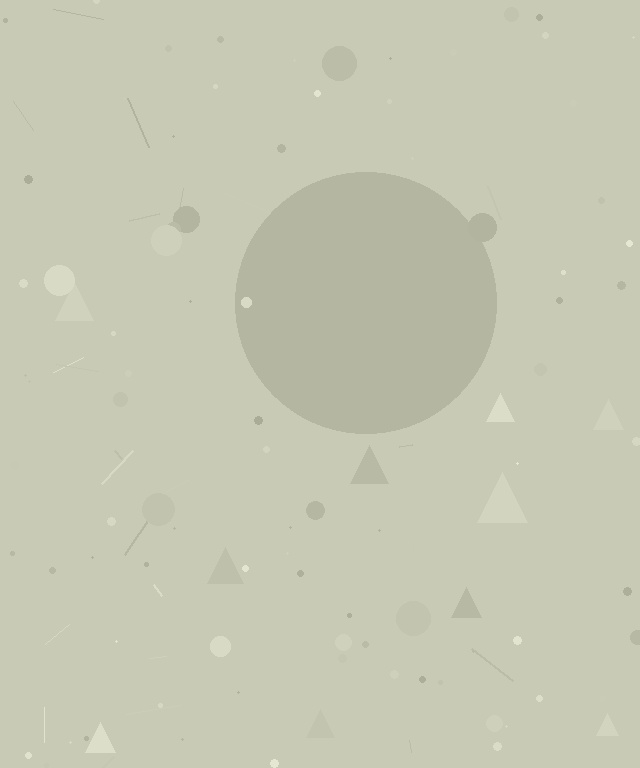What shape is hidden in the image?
A circle is hidden in the image.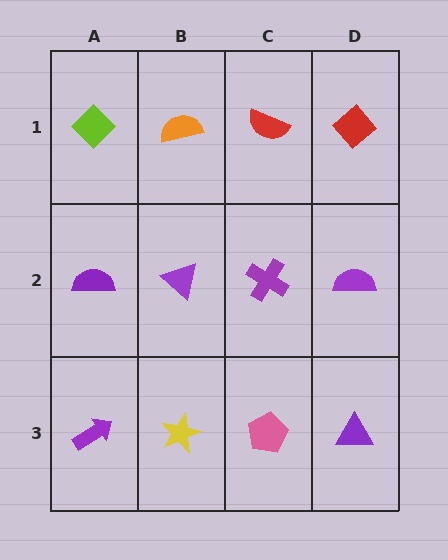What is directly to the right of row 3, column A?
A yellow star.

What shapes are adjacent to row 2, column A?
A lime diamond (row 1, column A), a purple arrow (row 3, column A), a purple triangle (row 2, column B).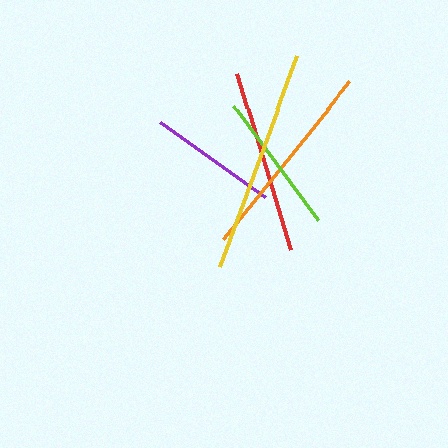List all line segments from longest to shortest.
From longest to shortest: yellow, orange, red, lime, purple.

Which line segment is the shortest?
The purple line is the shortest at approximately 130 pixels.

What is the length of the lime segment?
The lime segment is approximately 141 pixels long.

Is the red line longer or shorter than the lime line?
The red line is longer than the lime line.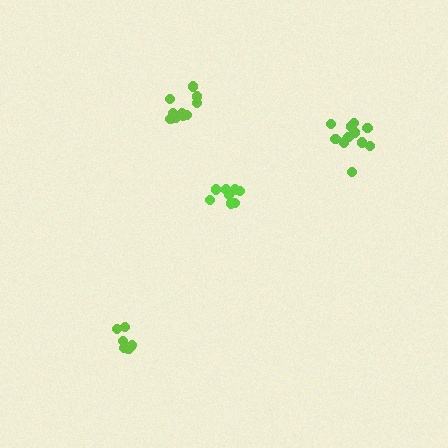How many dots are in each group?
Group 1: 10 dots, Group 2: 11 dots, Group 3: 9 dots, Group 4: 7 dots (37 total).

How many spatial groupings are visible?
There are 4 spatial groupings.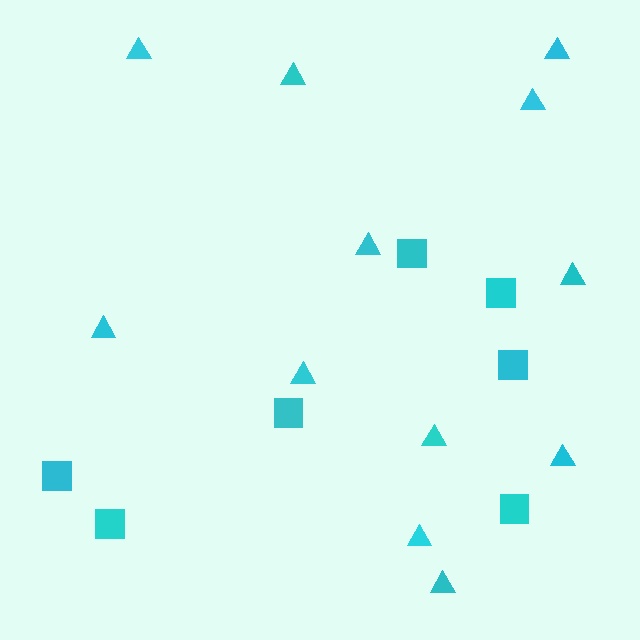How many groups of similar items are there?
There are 2 groups: one group of squares (7) and one group of triangles (12).